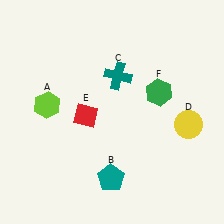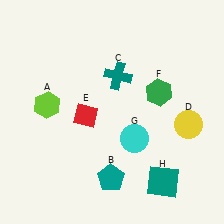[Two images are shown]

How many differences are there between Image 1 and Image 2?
There are 2 differences between the two images.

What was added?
A cyan circle (G), a teal square (H) were added in Image 2.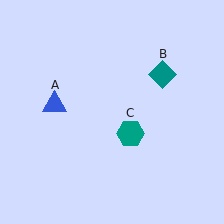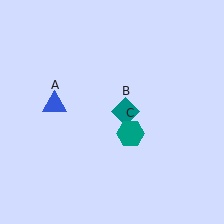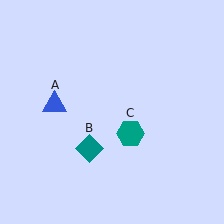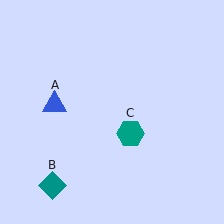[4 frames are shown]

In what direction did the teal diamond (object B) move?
The teal diamond (object B) moved down and to the left.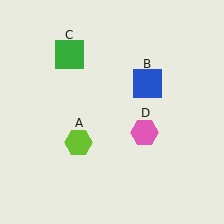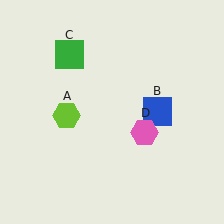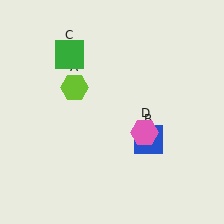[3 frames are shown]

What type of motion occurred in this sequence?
The lime hexagon (object A), blue square (object B) rotated clockwise around the center of the scene.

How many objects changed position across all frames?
2 objects changed position: lime hexagon (object A), blue square (object B).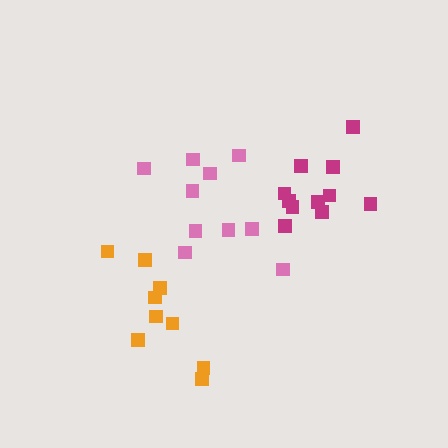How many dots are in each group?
Group 1: 10 dots, Group 2: 11 dots, Group 3: 9 dots (30 total).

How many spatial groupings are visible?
There are 3 spatial groupings.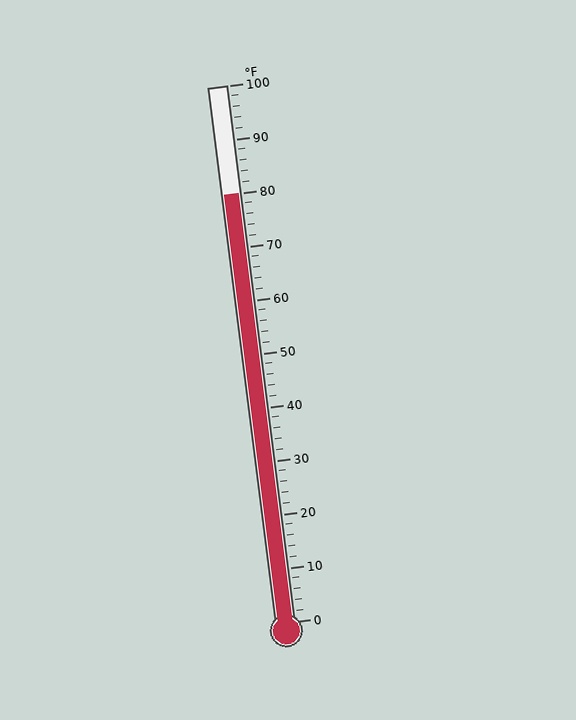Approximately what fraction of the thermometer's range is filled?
The thermometer is filled to approximately 80% of its range.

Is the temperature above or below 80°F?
The temperature is at 80°F.